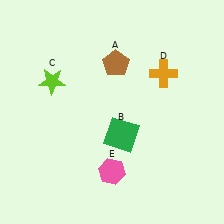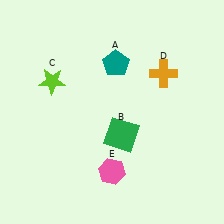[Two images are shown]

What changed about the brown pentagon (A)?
In Image 1, A is brown. In Image 2, it changed to teal.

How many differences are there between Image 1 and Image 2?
There is 1 difference between the two images.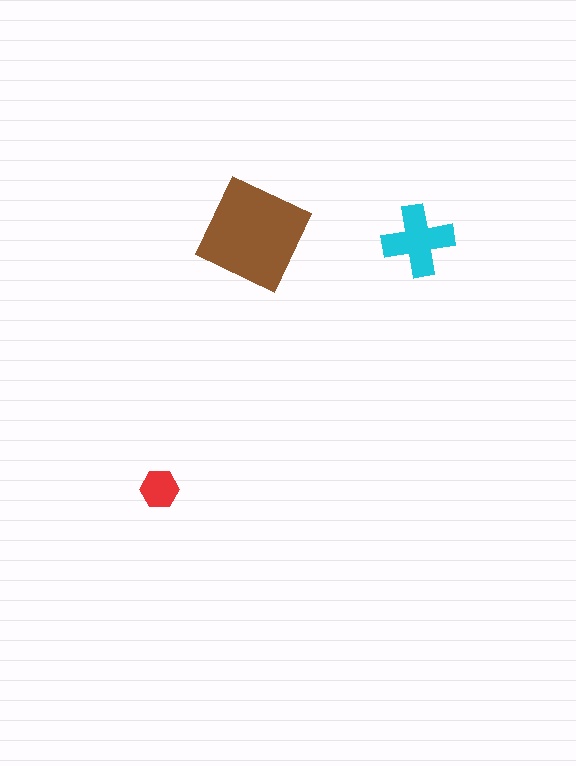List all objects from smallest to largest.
The red hexagon, the cyan cross, the brown diamond.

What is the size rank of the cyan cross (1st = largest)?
2nd.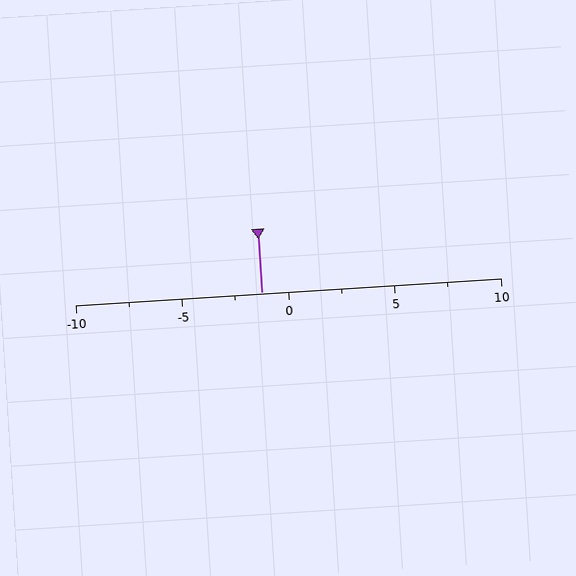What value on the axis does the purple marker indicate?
The marker indicates approximately -1.2.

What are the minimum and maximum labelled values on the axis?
The axis runs from -10 to 10.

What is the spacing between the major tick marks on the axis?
The major ticks are spaced 5 apart.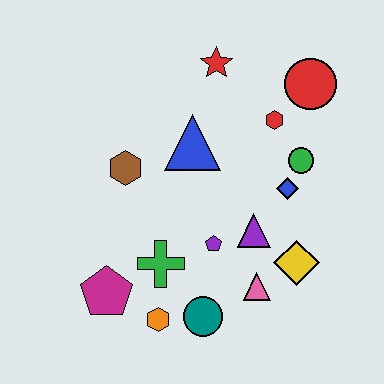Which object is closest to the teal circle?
The orange hexagon is closest to the teal circle.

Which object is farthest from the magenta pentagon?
The red circle is farthest from the magenta pentagon.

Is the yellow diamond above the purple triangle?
No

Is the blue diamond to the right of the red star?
Yes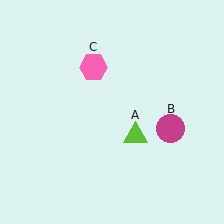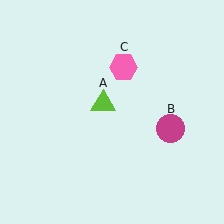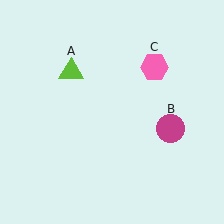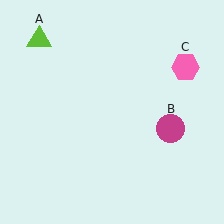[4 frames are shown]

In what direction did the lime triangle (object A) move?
The lime triangle (object A) moved up and to the left.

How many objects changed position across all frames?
2 objects changed position: lime triangle (object A), pink hexagon (object C).